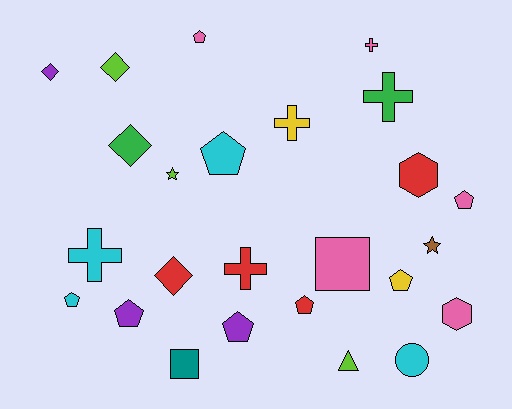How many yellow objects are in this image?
There are 2 yellow objects.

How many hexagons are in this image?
There are 2 hexagons.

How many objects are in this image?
There are 25 objects.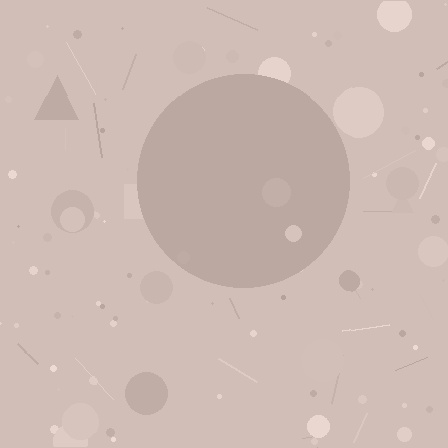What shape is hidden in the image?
A circle is hidden in the image.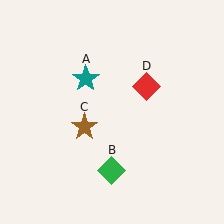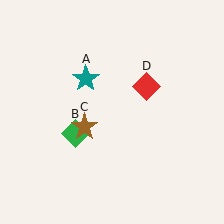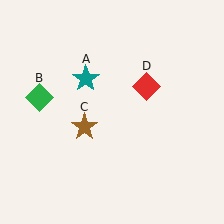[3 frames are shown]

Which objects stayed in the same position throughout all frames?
Teal star (object A) and brown star (object C) and red diamond (object D) remained stationary.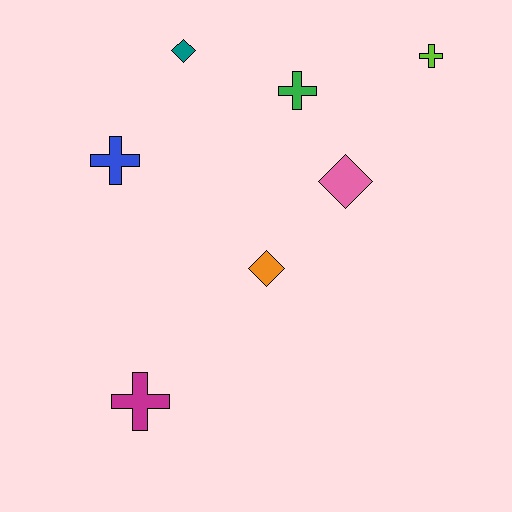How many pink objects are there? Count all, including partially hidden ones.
There is 1 pink object.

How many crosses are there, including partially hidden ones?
There are 4 crosses.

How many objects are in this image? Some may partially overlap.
There are 7 objects.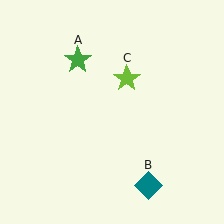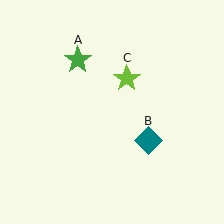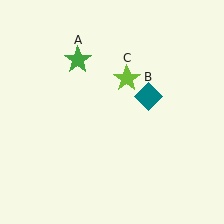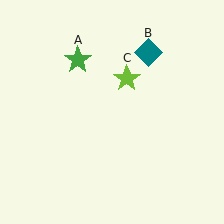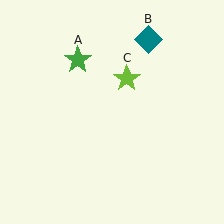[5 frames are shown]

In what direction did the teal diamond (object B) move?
The teal diamond (object B) moved up.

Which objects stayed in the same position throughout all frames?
Green star (object A) and lime star (object C) remained stationary.